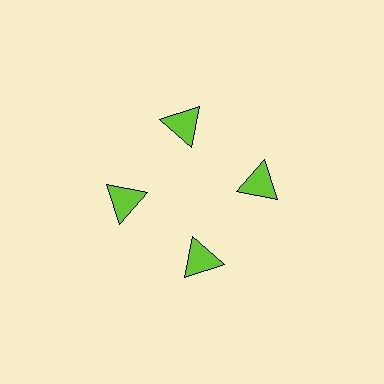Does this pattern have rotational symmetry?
Yes, this pattern has 4-fold rotational symmetry. It looks the same after rotating 90 degrees around the center.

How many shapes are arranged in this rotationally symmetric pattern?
There are 4 shapes, arranged in 4 groups of 1.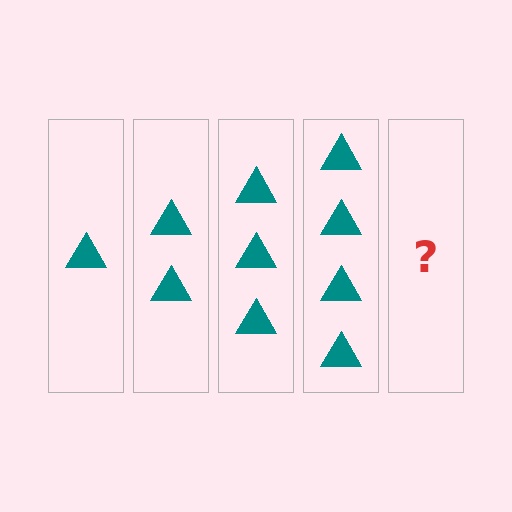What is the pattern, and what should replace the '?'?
The pattern is that each step adds one more triangle. The '?' should be 5 triangles.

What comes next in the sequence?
The next element should be 5 triangles.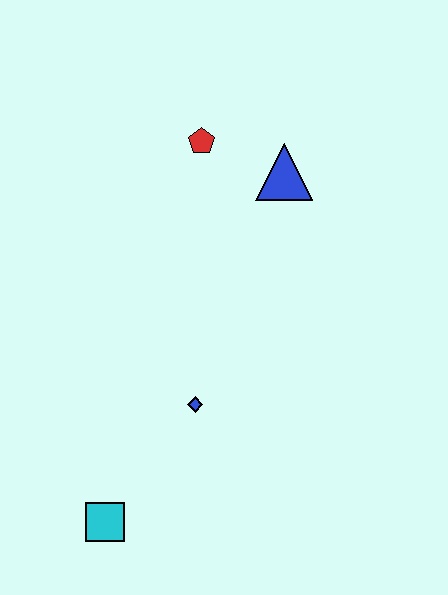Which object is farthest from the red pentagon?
The cyan square is farthest from the red pentagon.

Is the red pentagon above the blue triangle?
Yes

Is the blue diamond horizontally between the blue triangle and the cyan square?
Yes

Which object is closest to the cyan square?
The blue diamond is closest to the cyan square.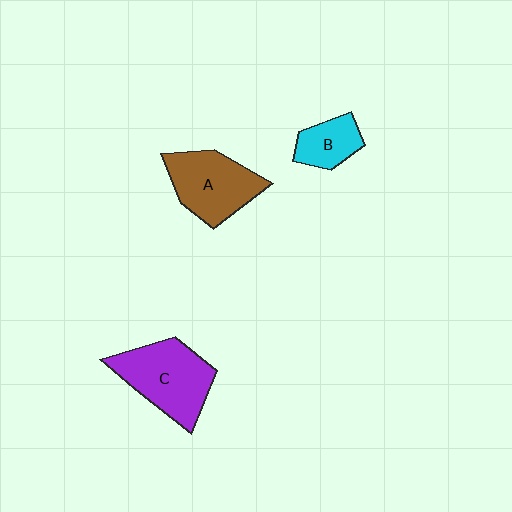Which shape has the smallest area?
Shape B (cyan).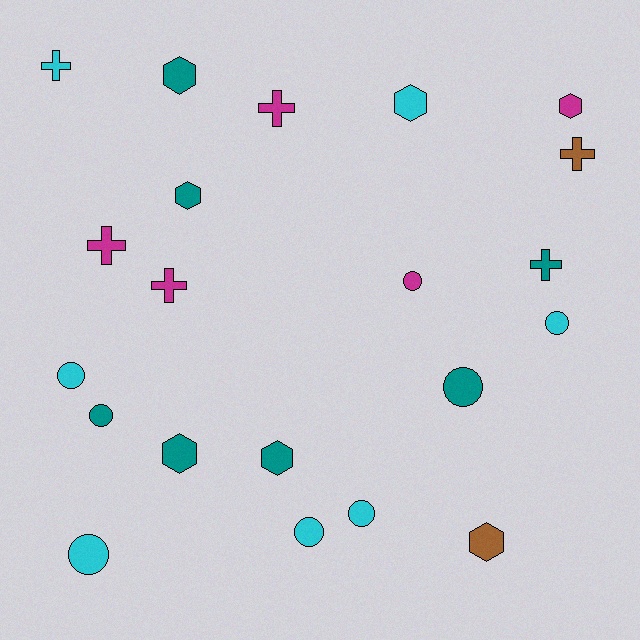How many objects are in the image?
There are 21 objects.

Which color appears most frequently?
Teal, with 7 objects.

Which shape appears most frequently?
Circle, with 8 objects.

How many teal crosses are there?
There is 1 teal cross.